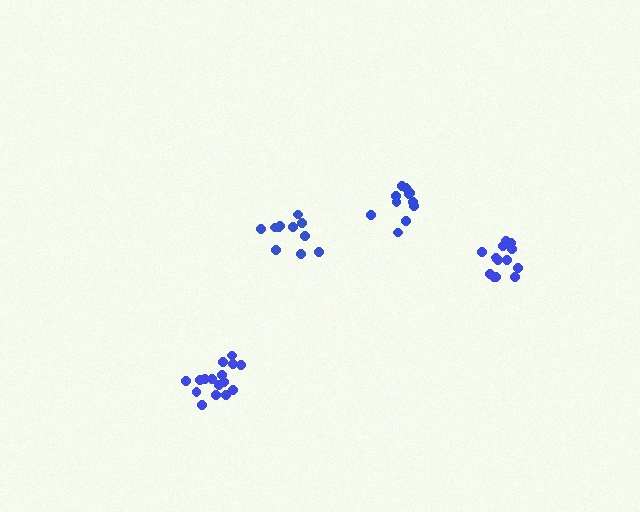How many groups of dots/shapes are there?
There are 4 groups.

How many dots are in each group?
Group 1: 11 dots, Group 2: 14 dots, Group 3: 11 dots, Group 4: 16 dots (52 total).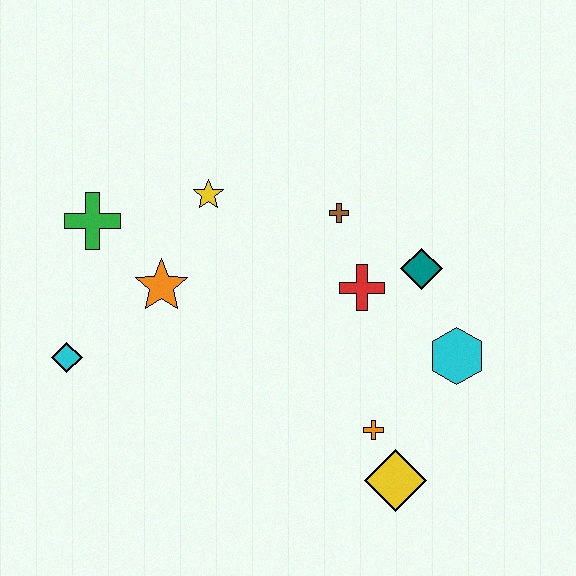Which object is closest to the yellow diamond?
The orange cross is closest to the yellow diamond.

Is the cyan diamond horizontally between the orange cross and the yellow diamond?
No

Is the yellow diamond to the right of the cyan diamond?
Yes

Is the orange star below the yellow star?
Yes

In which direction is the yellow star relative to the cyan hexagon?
The yellow star is to the left of the cyan hexagon.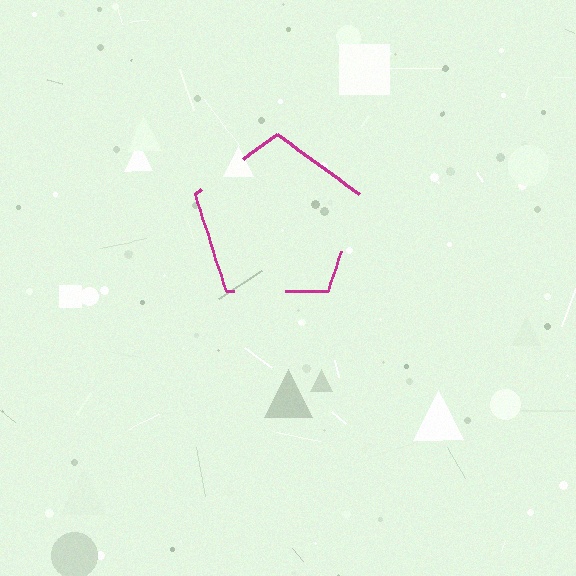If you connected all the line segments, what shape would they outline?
They would outline a pentagon.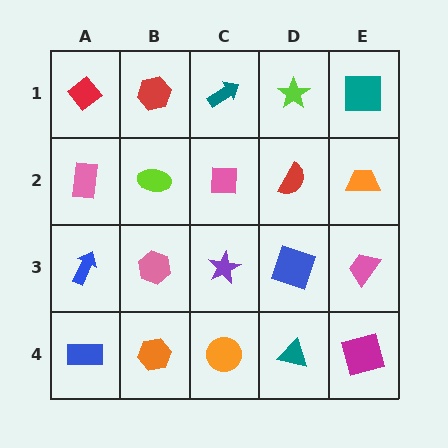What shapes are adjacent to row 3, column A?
A pink rectangle (row 2, column A), a blue rectangle (row 4, column A), a pink hexagon (row 3, column B).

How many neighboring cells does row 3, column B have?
4.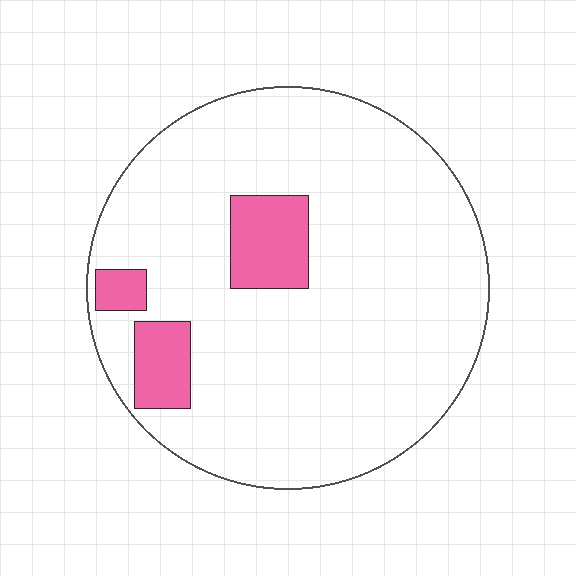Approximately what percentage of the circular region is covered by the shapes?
Approximately 10%.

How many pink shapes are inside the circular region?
3.